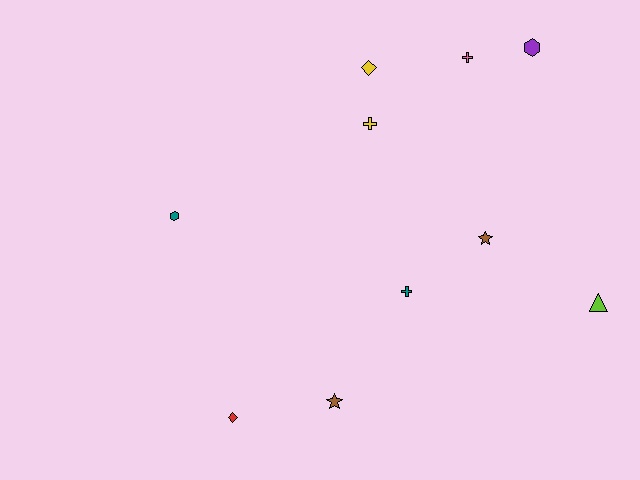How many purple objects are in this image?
There is 1 purple object.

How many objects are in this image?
There are 10 objects.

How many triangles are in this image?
There is 1 triangle.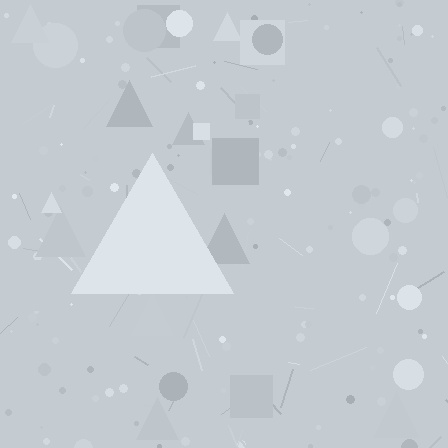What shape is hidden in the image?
A triangle is hidden in the image.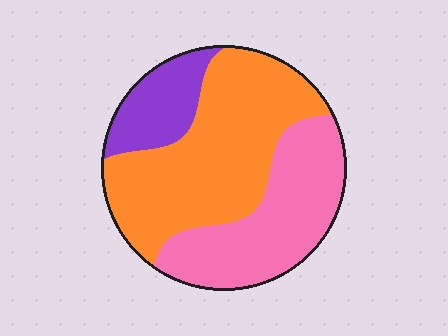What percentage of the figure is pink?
Pink takes up about one third (1/3) of the figure.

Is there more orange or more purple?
Orange.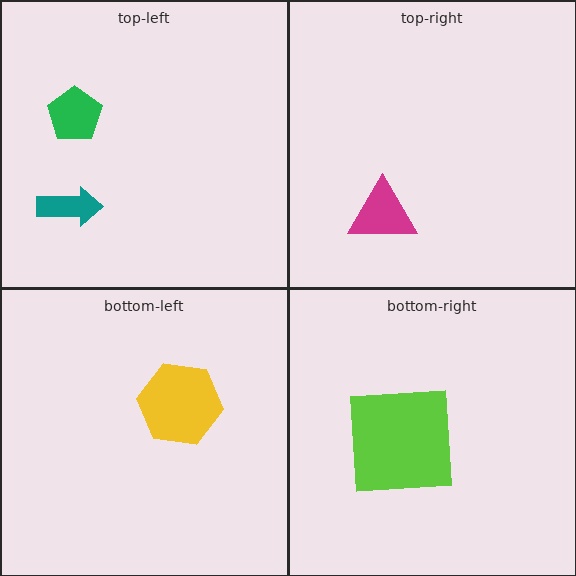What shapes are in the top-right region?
The magenta triangle.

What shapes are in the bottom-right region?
The lime square.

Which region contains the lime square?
The bottom-right region.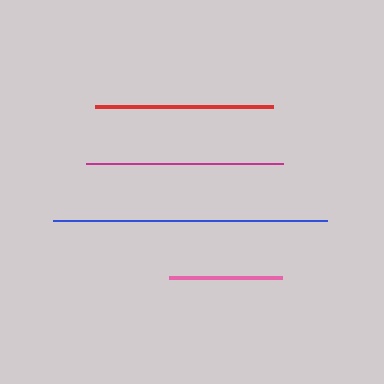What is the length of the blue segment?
The blue segment is approximately 274 pixels long.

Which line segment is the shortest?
The pink line is the shortest at approximately 114 pixels.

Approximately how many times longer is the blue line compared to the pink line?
The blue line is approximately 2.4 times the length of the pink line.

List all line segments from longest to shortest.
From longest to shortest: blue, magenta, red, pink.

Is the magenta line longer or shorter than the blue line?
The blue line is longer than the magenta line.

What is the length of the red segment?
The red segment is approximately 177 pixels long.